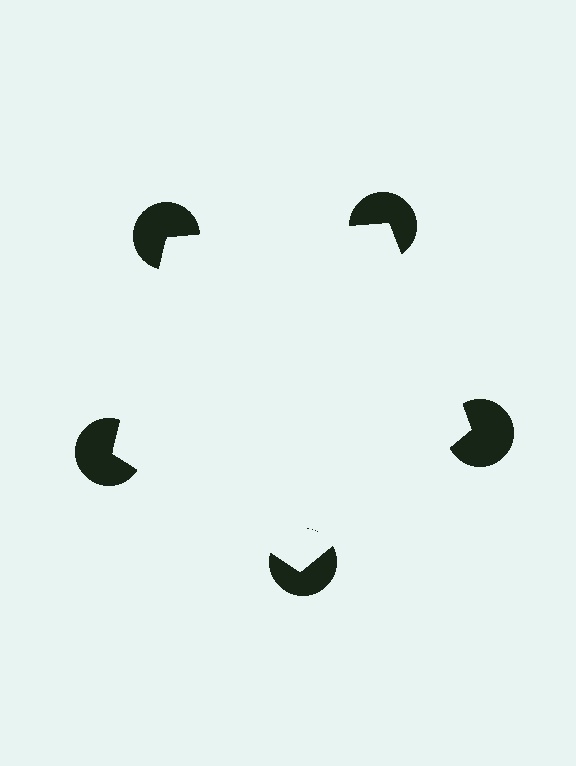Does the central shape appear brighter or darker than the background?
It typically appears slightly brighter than the background, even though no actual brightness change is drawn.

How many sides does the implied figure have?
5 sides.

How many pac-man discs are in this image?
There are 5 — one at each vertex of the illusory pentagon.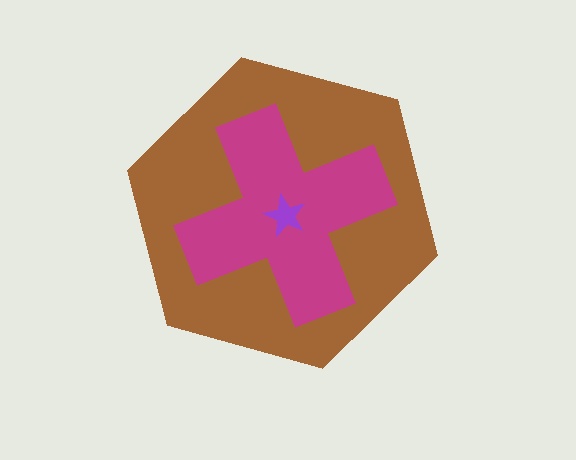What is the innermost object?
The purple star.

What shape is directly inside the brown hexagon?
The magenta cross.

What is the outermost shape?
The brown hexagon.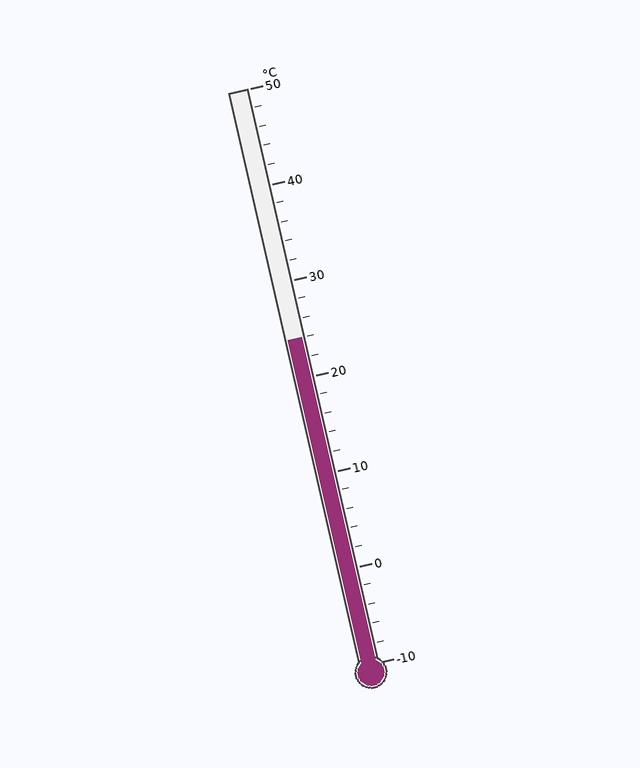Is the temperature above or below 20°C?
The temperature is above 20°C.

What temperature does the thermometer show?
The thermometer shows approximately 24°C.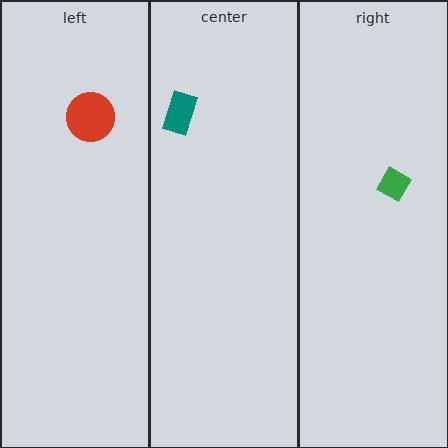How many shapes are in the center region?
1.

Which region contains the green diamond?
The right region.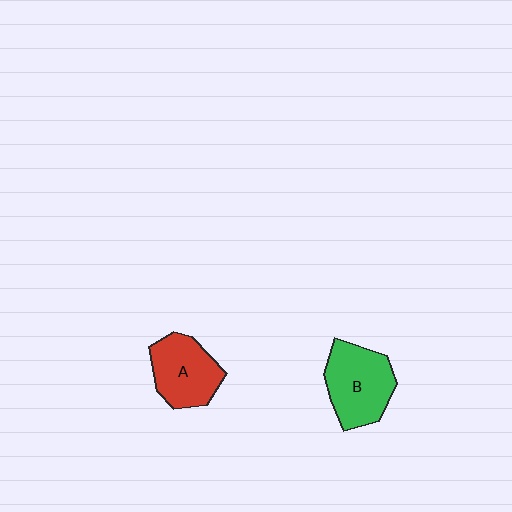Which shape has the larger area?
Shape B (green).